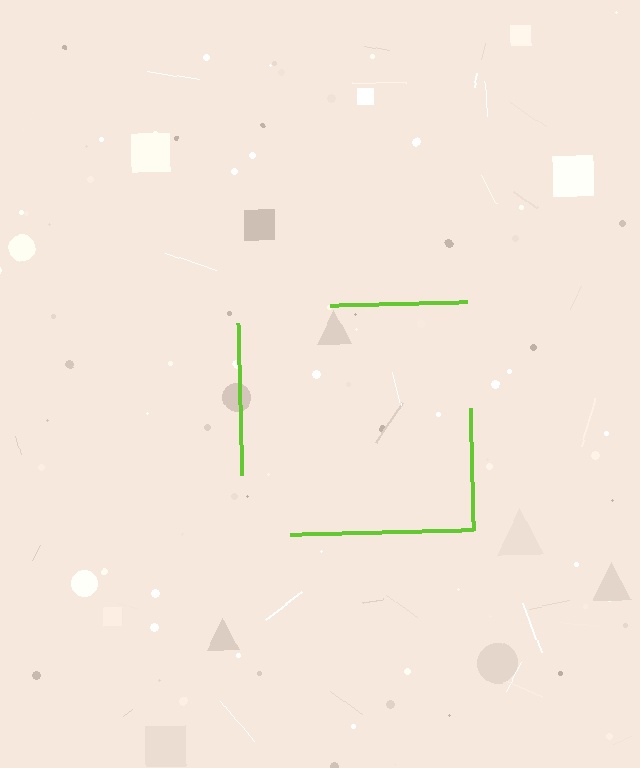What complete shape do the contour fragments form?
The contour fragments form a square.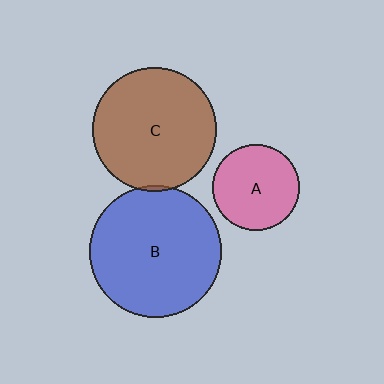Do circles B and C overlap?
Yes.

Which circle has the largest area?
Circle B (blue).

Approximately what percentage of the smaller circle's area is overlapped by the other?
Approximately 5%.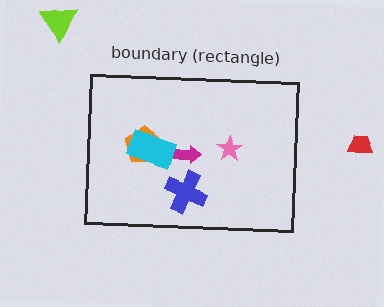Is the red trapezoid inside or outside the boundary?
Outside.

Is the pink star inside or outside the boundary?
Inside.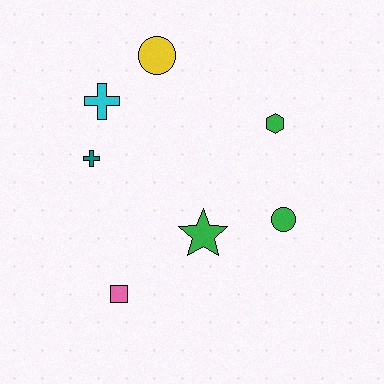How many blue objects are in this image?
There are no blue objects.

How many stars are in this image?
There is 1 star.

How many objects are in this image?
There are 7 objects.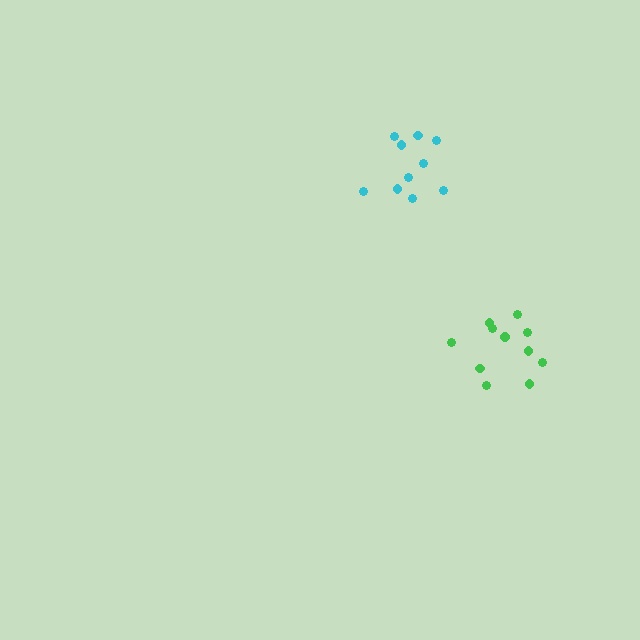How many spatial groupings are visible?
There are 2 spatial groupings.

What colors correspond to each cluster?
The clusters are colored: green, cyan.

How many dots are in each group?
Group 1: 11 dots, Group 2: 10 dots (21 total).